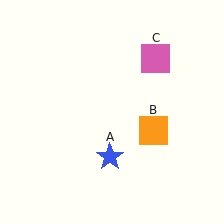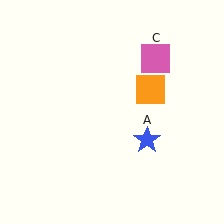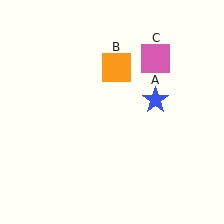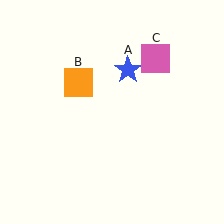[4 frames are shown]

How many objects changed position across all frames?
2 objects changed position: blue star (object A), orange square (object B).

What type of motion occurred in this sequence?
The blue star (object A), orange square (object B) rotated counterclockwise around the center of the scene.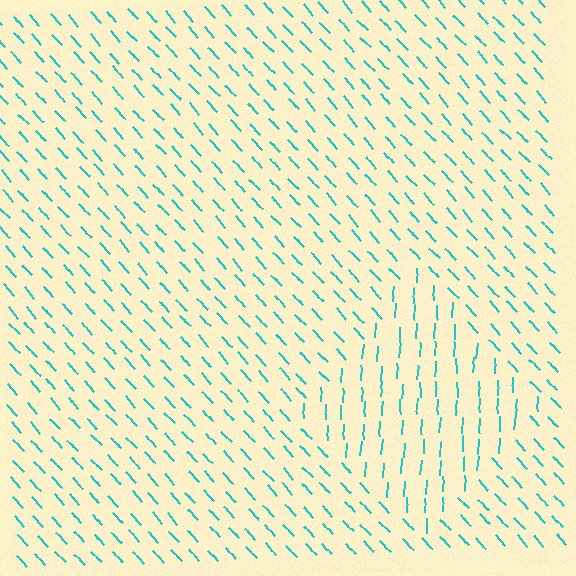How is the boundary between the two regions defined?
The boundary is defined purely by a change in line orientation (approximately 45 degrees difference). All lines are the same color and thickness.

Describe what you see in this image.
The image is filled with small cyan line segments. A diamond region in the image has lines oriented differently from the surrounding lines, creating a visible texture boundary.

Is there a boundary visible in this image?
Yes, there is a texture boundary formed by a change in line orientation.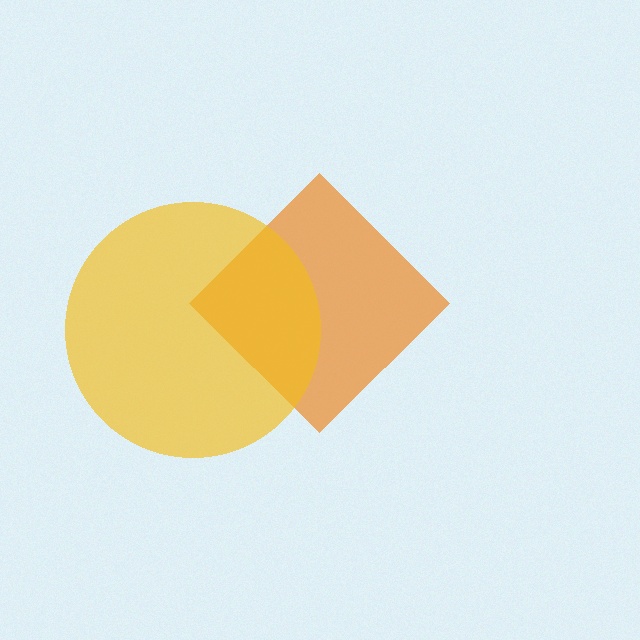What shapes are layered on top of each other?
The layered shapes are: an orange diamond, a yellow circle.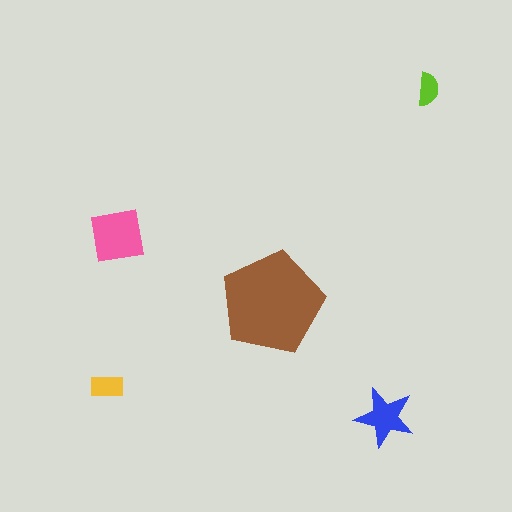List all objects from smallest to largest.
The lime semicircle, the yellow rectangle, the blue star, the pink square, the brown pentagon.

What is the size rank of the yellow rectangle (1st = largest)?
4th.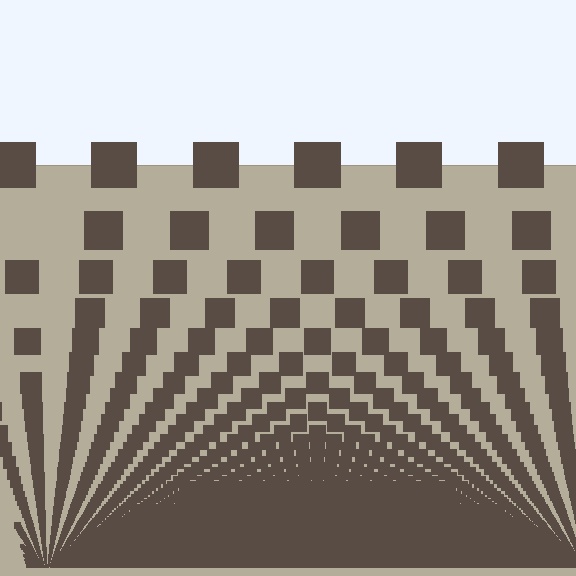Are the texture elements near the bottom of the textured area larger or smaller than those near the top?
Smaller. The gradient is inverted — elements near the bottom are smaller and denser.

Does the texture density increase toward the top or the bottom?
Density increases toward the bottom.